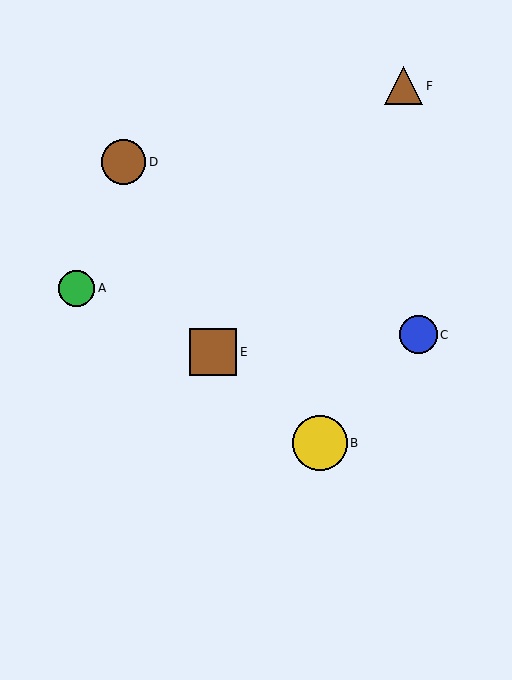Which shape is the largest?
The yellow circle (labeled B) is the largest.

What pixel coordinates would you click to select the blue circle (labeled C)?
Click at (418, 335) to select the blue circle C.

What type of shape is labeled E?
Shape E is a brown square.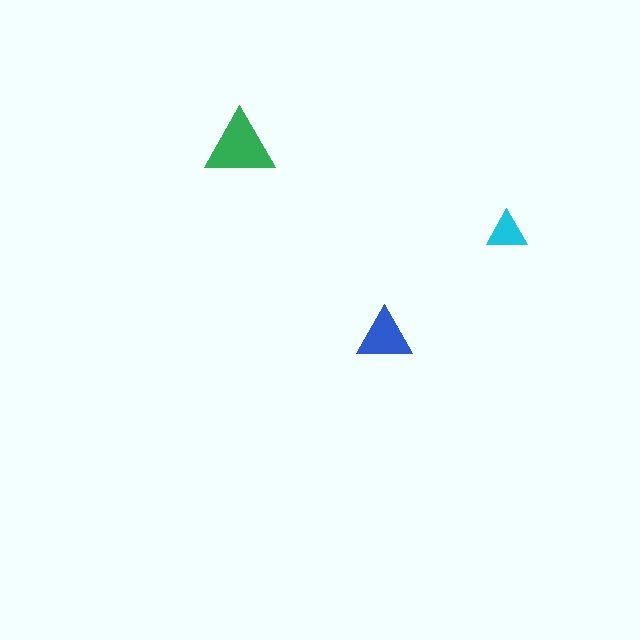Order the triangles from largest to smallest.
the green one, the blue one, the cyan one.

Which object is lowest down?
The blue triangle is bottommost.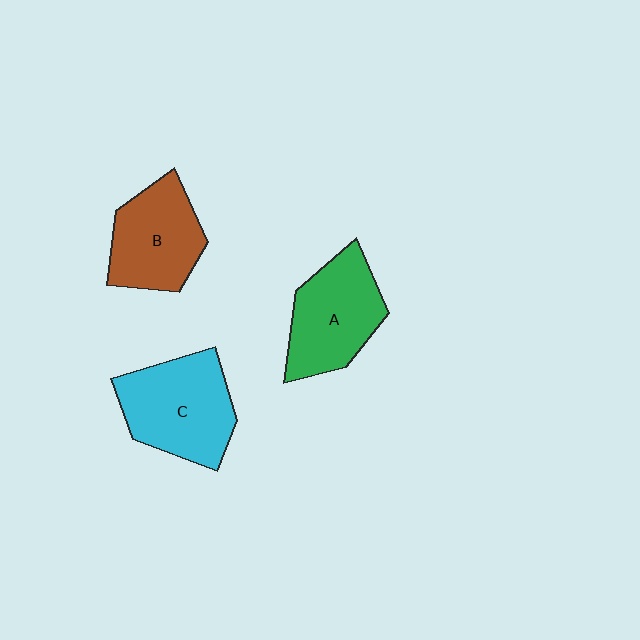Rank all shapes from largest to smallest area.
From largest to smallest: C (cyan), A (green), B (brown).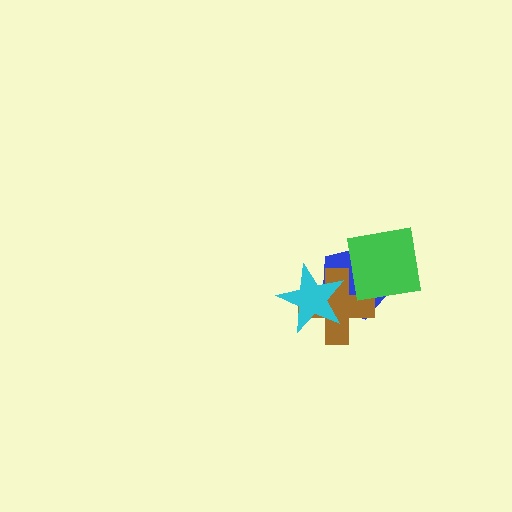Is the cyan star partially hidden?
No, no other shape covers it.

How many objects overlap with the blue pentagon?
3 objects overlap with the blue pentagon.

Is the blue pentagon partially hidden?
Yes, it is partially covered by another shape.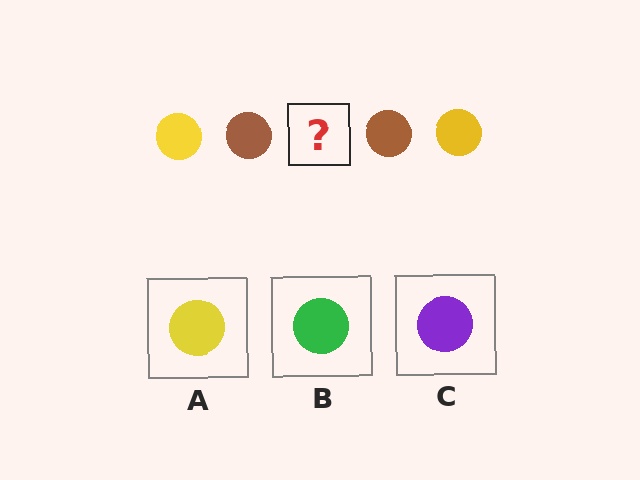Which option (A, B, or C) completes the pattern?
A.